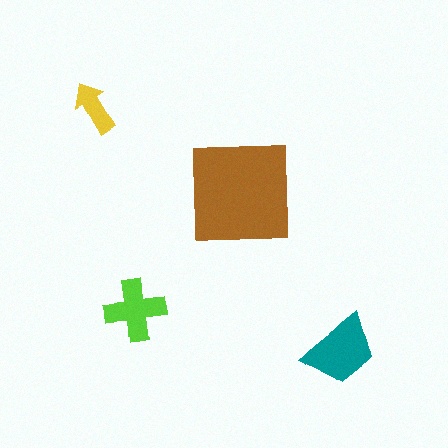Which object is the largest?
The brown square.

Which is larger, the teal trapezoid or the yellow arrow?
The teal trapezoid.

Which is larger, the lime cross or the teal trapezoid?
The teal trapezoid.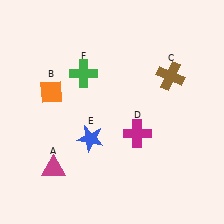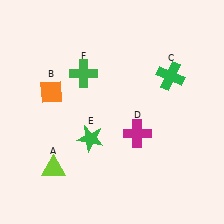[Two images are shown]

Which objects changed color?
A changed from magenta to lime. C changed from brown to green. E changed from blue to green.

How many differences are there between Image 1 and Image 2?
There are 3 differences between the two images.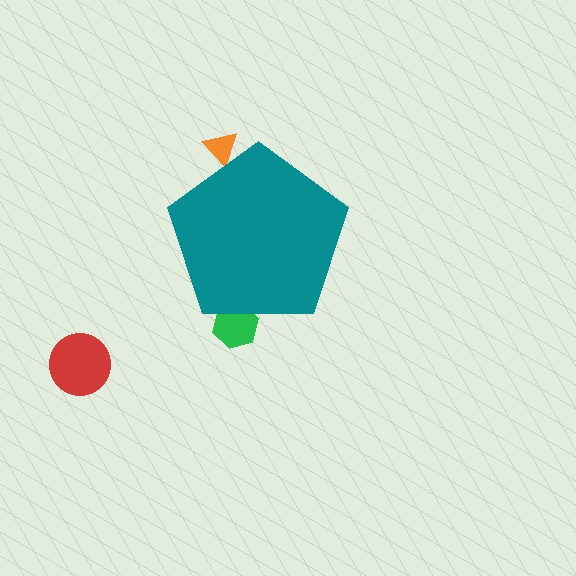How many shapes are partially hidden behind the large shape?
2 shapes are partially hidden.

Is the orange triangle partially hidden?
Yes, the orange triangle is partially hidden behind the teal pentagon.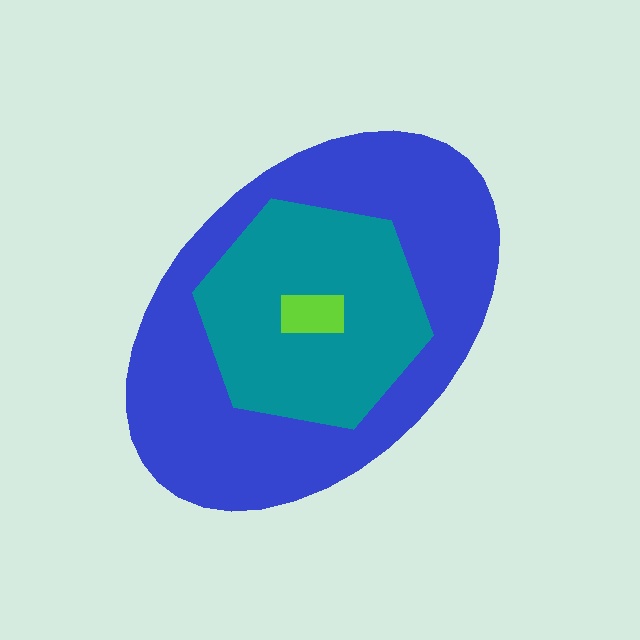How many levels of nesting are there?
3.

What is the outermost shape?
The blue ellipse.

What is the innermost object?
The lime rectangle.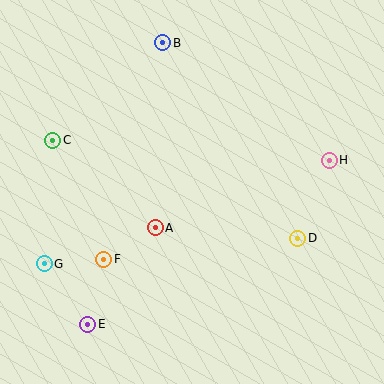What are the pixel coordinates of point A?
Point A is at (155, 228).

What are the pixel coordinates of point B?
Point B is at (163, 43).